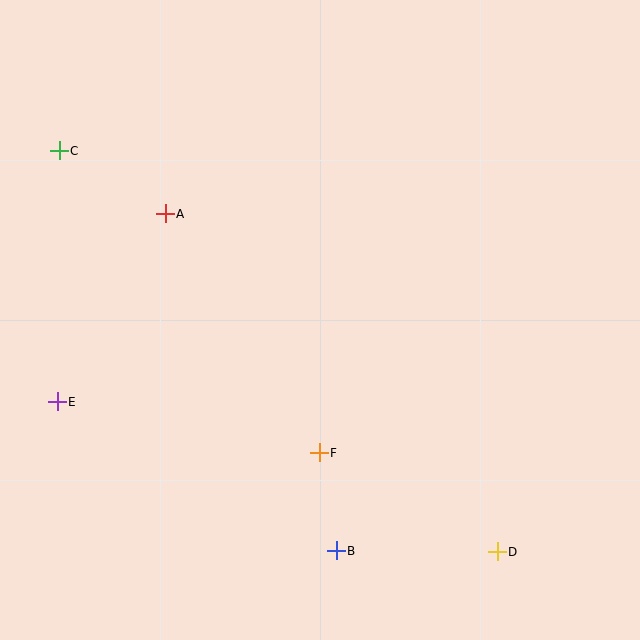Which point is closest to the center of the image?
Point F at (319, 453) is closest to the center.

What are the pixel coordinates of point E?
Point E is at (57, 402).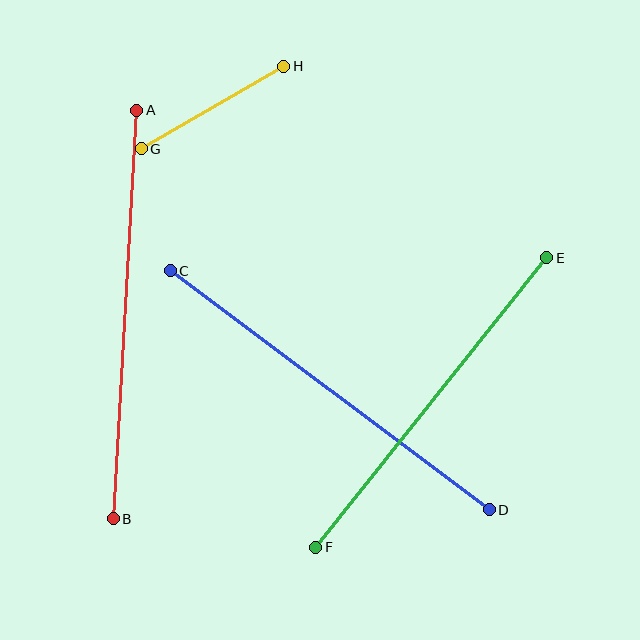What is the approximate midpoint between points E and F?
The midpoint is at approximately (431, 403) pixels.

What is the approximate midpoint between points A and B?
The midpoint is at approximately (125, 314) pixels.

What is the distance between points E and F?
The distance is approximately 370 pixels.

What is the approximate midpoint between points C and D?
The midpoint is at approximately (330, 390) pixels.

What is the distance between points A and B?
The distance is approximately 409 pixels.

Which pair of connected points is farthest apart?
Points A and B are farthest apart.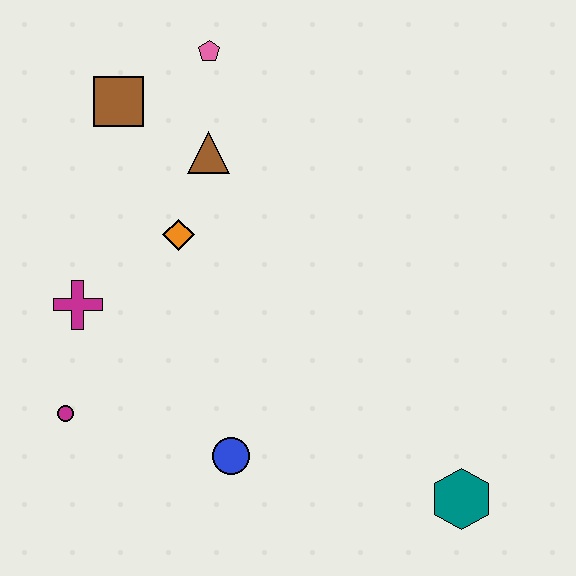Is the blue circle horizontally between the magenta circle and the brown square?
No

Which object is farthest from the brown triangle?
The teal hexagon is farthest from the brown triangle.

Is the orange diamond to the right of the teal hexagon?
No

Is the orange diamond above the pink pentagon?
No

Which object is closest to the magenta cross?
The magenta circle is closest to the magenta cross.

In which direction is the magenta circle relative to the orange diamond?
The magenta circle is below the orange diamond.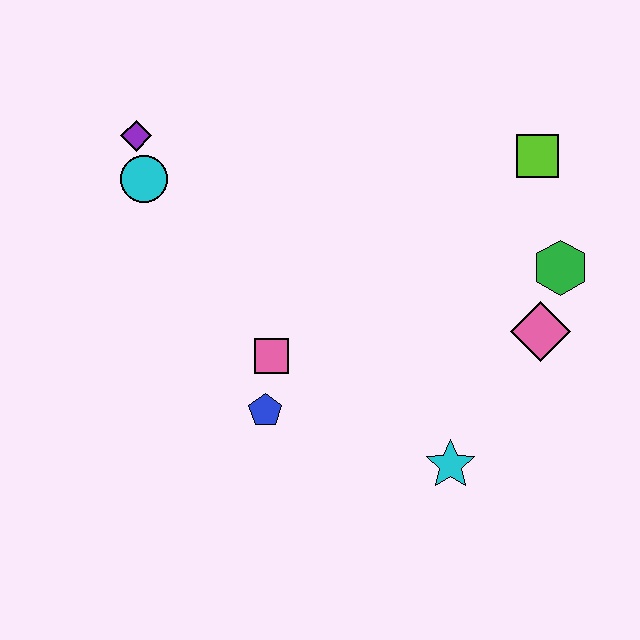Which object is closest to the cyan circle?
The purple diamond is closest to the cyan circle.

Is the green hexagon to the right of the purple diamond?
Yes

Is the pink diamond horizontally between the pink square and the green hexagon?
Yes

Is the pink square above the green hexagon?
No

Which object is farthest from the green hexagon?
The purple diamond is farthest from the green hexagon.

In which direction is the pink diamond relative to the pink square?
The pink diamond is to the right of the pink square.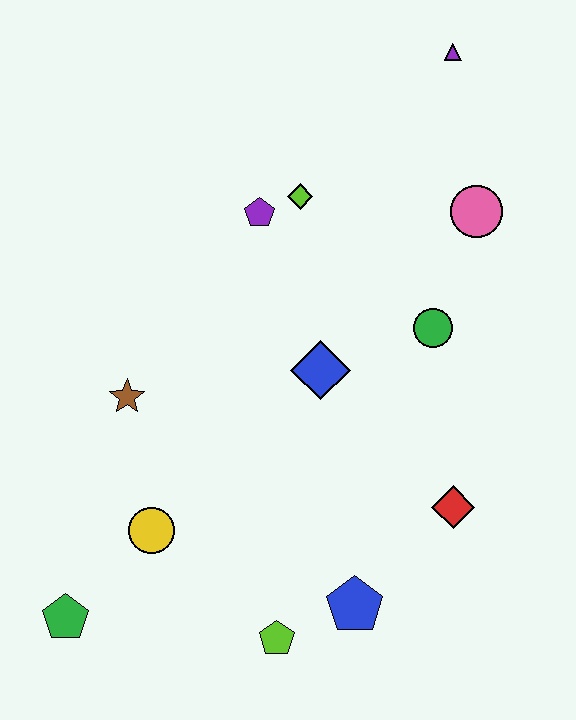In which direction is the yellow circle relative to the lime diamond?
The yellow circle is below the lime diamond.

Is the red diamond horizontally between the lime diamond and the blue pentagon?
No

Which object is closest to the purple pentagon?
The lime diamond is closest to the purple pentagon.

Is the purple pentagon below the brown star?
No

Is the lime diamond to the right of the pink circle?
No